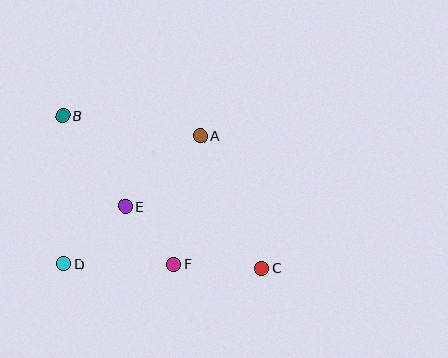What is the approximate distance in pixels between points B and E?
The distance between B and E is approximately 110 pixels.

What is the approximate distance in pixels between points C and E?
The distance between C and E is approximately 149 pixels.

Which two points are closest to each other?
Points E and F are closest to each other.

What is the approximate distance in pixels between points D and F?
The distance between D and F is approximately 110 pixels.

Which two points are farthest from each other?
Points B and C are farthest from each other.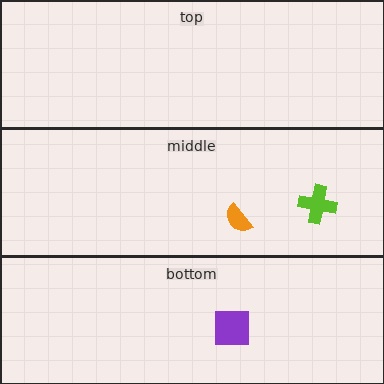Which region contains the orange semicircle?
The middle region.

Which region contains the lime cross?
The middle region.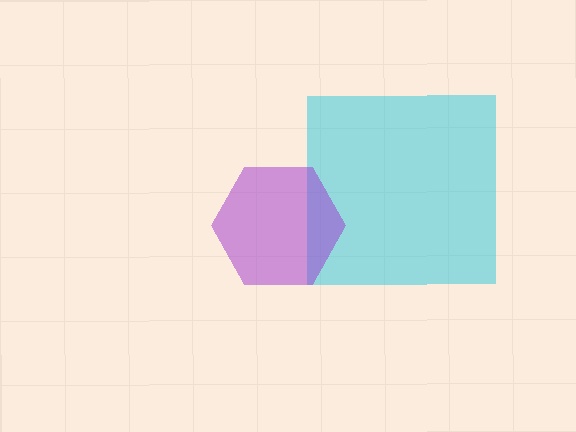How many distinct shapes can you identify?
There are 2 distinct shapes: a cyan square, a purple hexagon.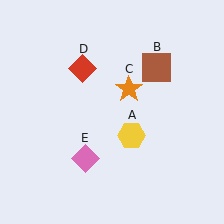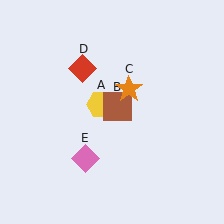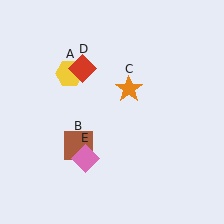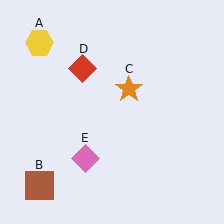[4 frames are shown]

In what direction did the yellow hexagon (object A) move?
The yellow hexagon (object A) moved up and to the left.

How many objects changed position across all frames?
2 objects changed position: yellow hexagon (object A), brown square (object B).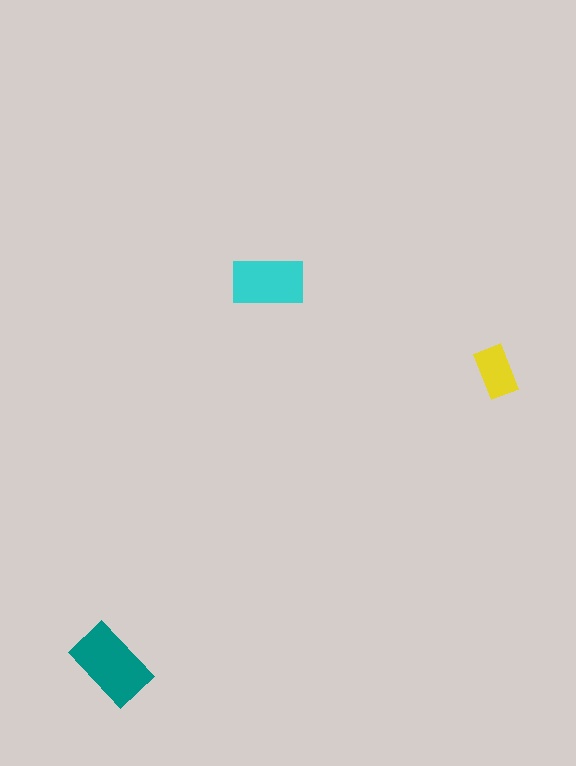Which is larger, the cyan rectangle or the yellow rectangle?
The cyan one.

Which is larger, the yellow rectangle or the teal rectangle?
The teal one.